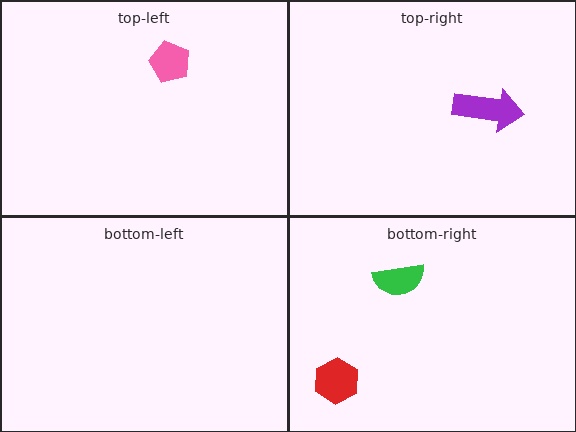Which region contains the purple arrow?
The top-right region.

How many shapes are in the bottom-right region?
2.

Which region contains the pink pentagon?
The top-left region.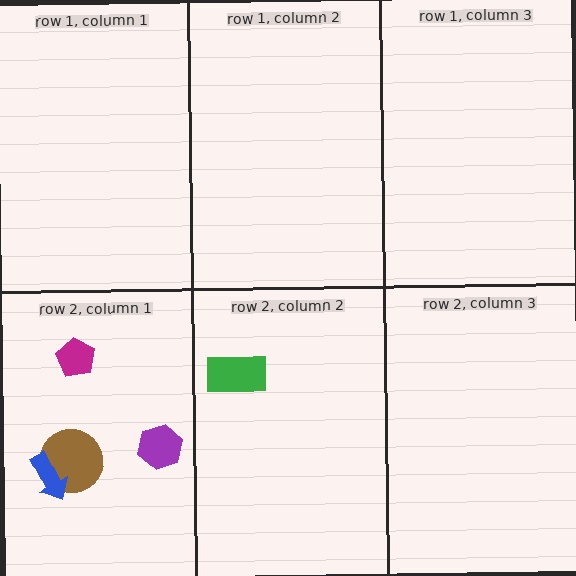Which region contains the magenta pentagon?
The row 2, column 1 region.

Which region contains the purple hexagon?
The row 2, column 1 region.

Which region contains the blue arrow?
The row 2, column 1 region.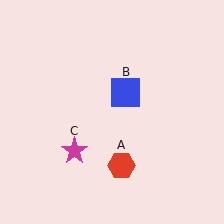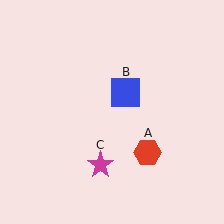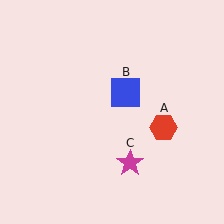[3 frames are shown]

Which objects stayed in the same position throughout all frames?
Blue square (object B) remained stationary.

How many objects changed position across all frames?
2 objects changed position: red hexagon (object A), magenta star (object C).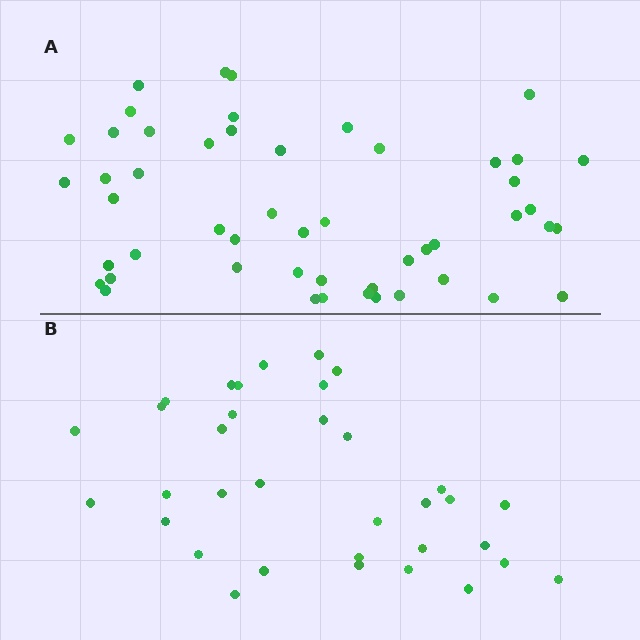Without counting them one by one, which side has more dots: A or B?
Region A (the top region) has more dots.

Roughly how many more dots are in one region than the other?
Region A has approximately 15 more dots than region B.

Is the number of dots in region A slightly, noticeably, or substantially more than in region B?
Region A has substantially more. The ratio is roughly 1.5 to 1.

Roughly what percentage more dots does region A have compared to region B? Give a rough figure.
About 50% more.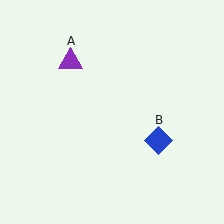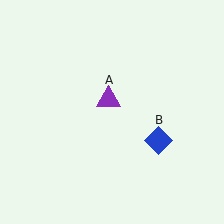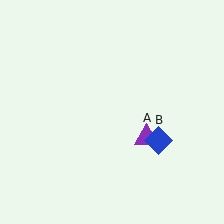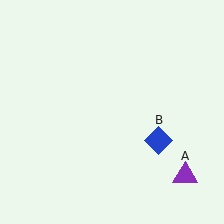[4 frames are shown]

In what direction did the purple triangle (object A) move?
The purple triangle (object A) moved down and to the right.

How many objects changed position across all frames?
1 object changed position: purple triangle (object A).